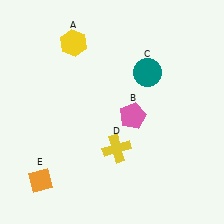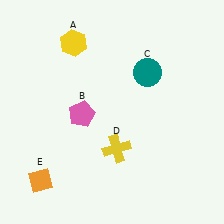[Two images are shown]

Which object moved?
The pink pentagon (B) moved left.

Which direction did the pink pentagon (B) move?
The pink pentagon (B) moved left.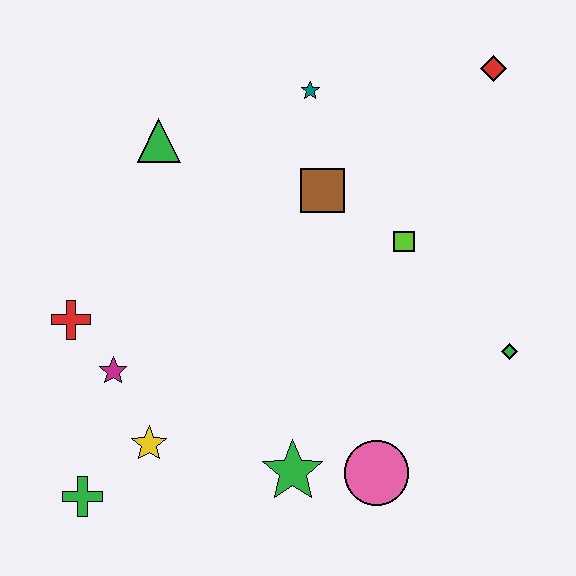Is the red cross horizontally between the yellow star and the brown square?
No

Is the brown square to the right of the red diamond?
No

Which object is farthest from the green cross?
The red diamond is farthest from the green cross.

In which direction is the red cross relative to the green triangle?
The red cross is below the green triangle.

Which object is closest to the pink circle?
The green star is closest to the pink circle.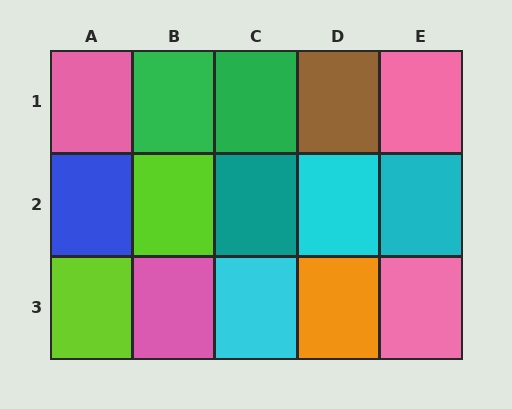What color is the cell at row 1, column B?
Green.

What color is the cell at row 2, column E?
Cyan.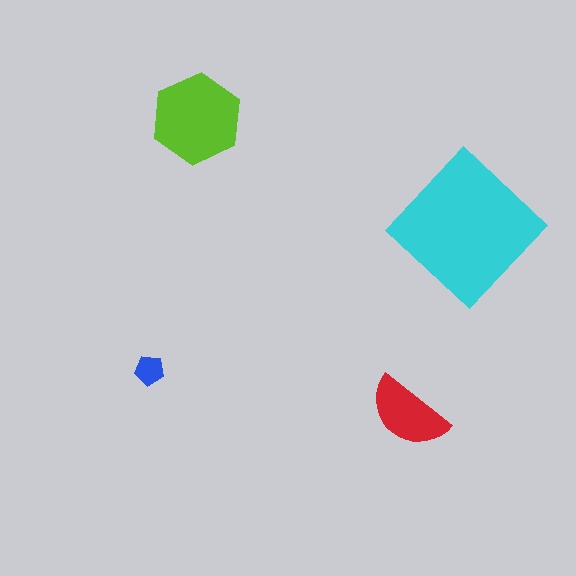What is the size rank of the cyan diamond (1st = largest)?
1st.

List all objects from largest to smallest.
The cyan diamond, the lime hexagon, the red semicircle, the blue pentagon.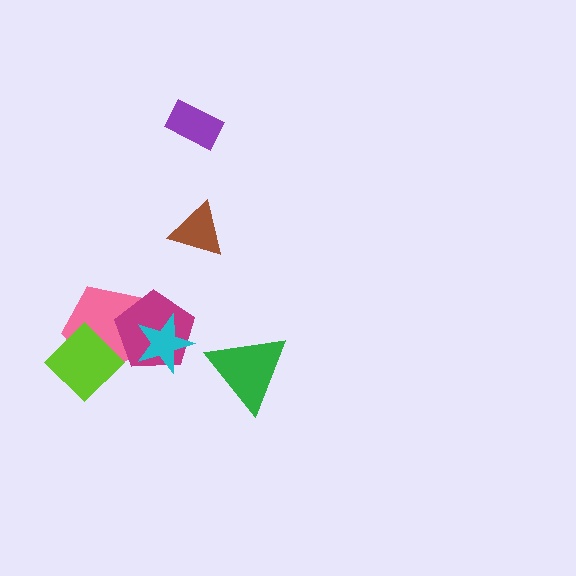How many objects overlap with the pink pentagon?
3 objects overlap with the pink pentagon.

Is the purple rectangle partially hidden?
No, no other shape covers it.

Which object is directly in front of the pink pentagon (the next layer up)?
The magenta pentagon is directly in front of the pink pentagon.